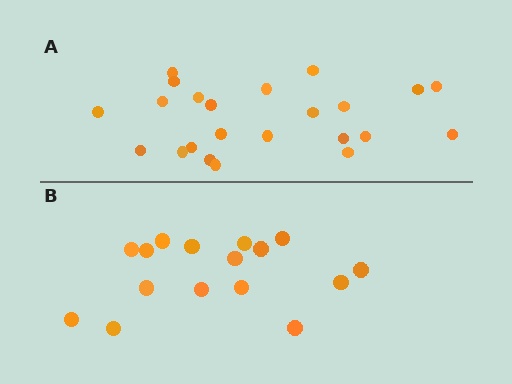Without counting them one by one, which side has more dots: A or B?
Region A (the top region) has more dots.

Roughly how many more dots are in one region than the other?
Region A has roughly 8 or so more dots than region B.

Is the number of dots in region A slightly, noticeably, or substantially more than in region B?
Region A has noticeably more, but not dramatically so. The ratio is roughly 1.4 to 1.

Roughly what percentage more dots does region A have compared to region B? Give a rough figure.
About 45% more.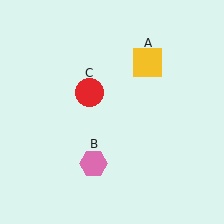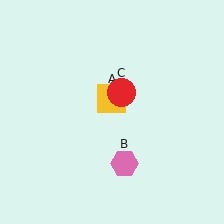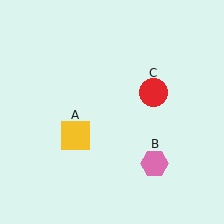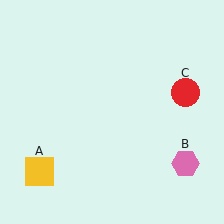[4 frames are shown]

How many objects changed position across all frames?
3 objects changed position: yellow square (object A), pink hexagon (object B), red circle (object C).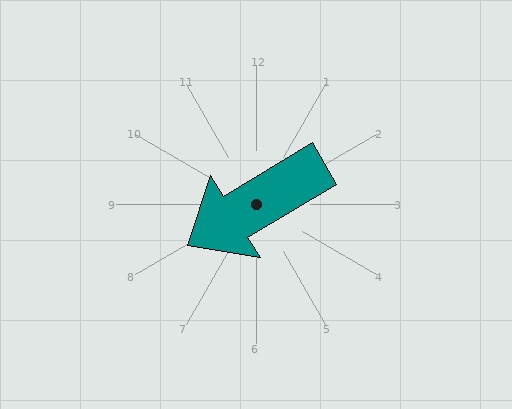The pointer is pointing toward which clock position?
Roughly 8 o'clock.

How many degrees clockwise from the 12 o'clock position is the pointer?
Approximately 239 degrees.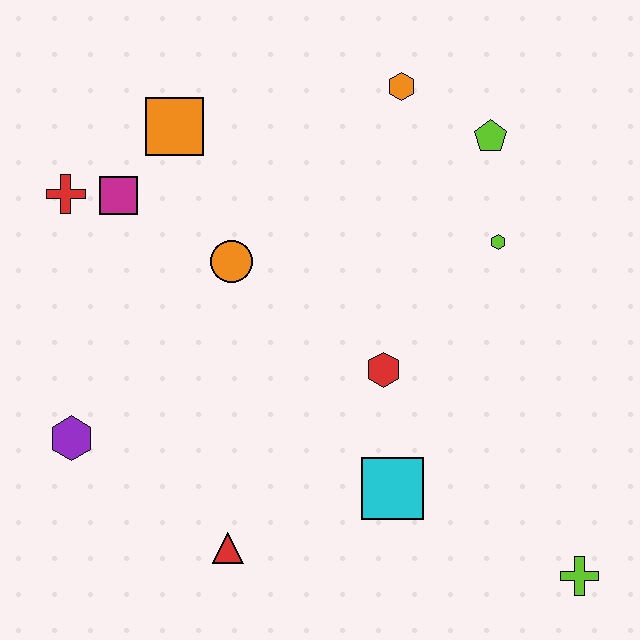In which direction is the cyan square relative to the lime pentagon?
The cyan square is below the lime pentagon.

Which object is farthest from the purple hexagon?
The lime cross is farthest from the purple hexagon.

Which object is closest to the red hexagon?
The cyan square is closest to the red hexagon.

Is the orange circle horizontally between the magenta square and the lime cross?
Yes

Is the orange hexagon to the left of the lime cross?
Yes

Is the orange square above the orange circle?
Yes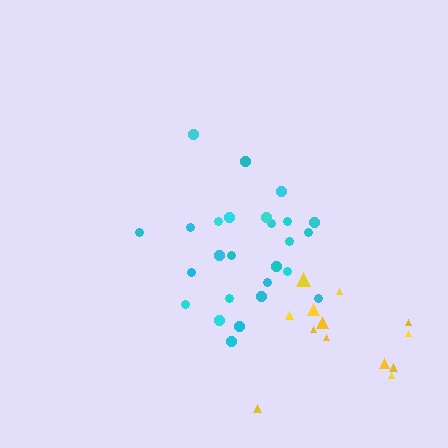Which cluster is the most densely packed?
Cyan.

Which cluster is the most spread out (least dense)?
Yellow.